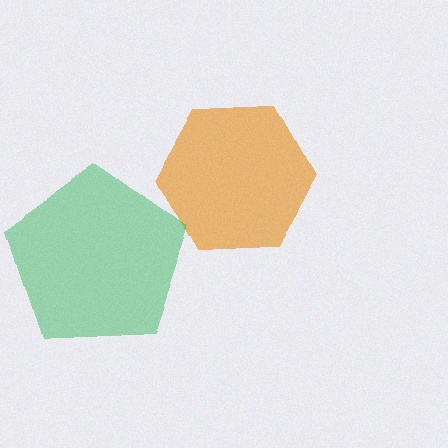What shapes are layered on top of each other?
The layered shapes are: an orange hexagon, a green pentagon.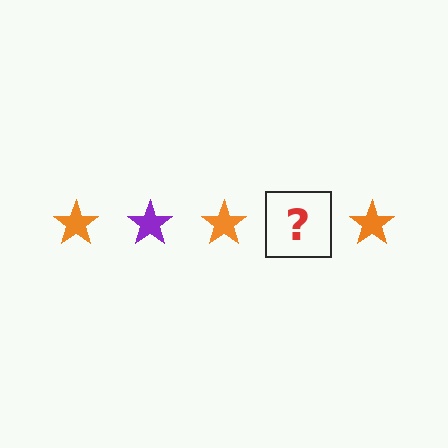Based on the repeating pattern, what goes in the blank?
The blank should be a purple star.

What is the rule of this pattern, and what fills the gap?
The rule is that the pattern cycles through orange, purple stars. The gap should be filled with a purple star.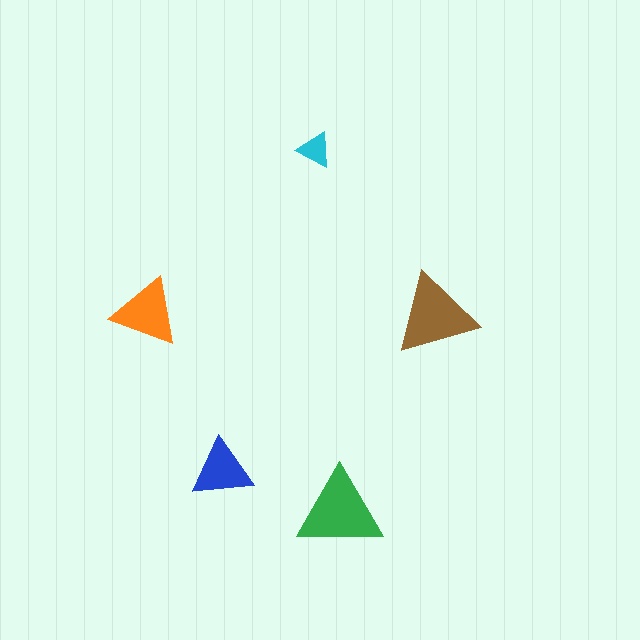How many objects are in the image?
There are 5 objects in the image.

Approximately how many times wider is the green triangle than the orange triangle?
About 1.5 times wider.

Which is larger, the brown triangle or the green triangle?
The green one.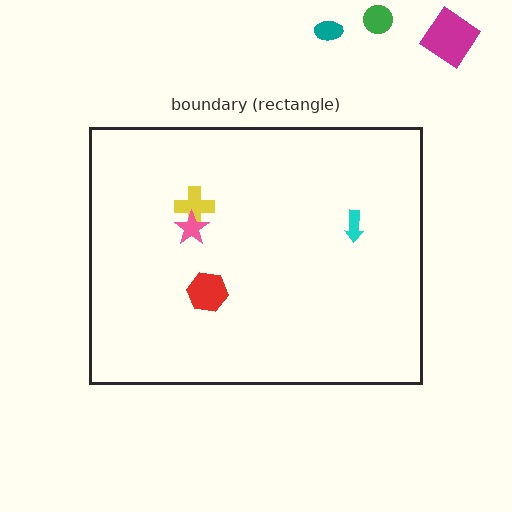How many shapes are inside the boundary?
4 inside, 3 outside.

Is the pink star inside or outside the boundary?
Inside.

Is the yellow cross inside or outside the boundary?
Inside.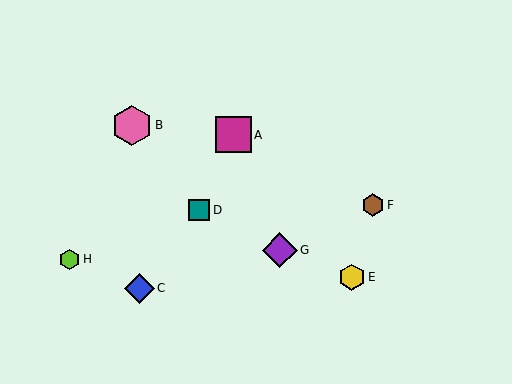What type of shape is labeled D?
Shape D is a teal square.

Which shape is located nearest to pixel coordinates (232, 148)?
The magenta square (labeled A) at (233, 135) is nearest to that location.